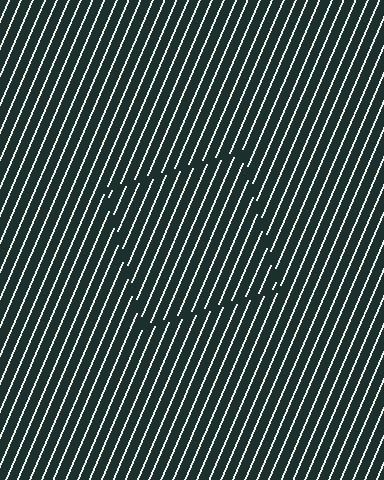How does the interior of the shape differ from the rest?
The interior of the shape contains the same grating, shifted by half a period — the contour is defined by the phase discontinuity where line-ends from the inner and outer gratings abut.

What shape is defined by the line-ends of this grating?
An illusory square. The interior of the shape contains the same grating, shifted by half a period — the contour is defined by the phase discontinuity where line-ends from the inner and outer gratings abut.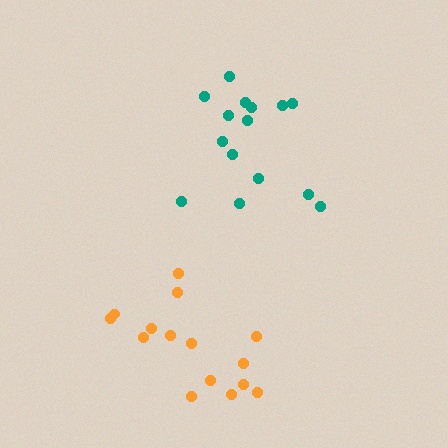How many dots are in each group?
Group 1: 15 dots, Group 2: 15 dots (30 total).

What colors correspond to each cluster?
The clusters are colored: teal, orange.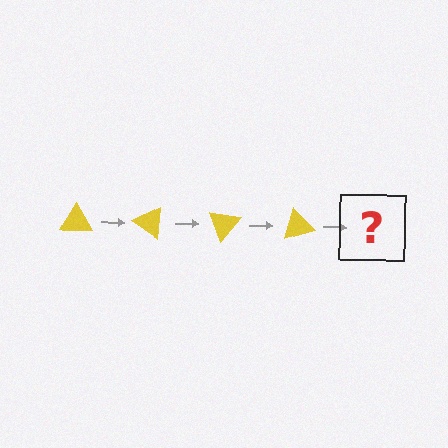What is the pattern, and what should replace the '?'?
The pattern is that the triangle rotates 35 degrees each step. The '?' should be a yellow triangle rotated 140 degrees.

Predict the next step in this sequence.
The next step is a yellow triangle rotated 140 degrees.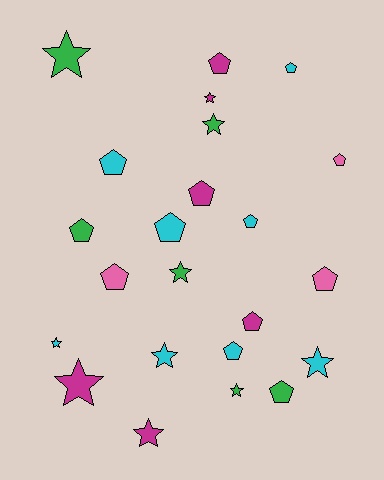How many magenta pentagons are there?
There are 3 magenta pentagons.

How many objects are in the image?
There are 23 objects.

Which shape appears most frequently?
Pentagon, with 13 objects.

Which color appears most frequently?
Cyan, with 8 objects.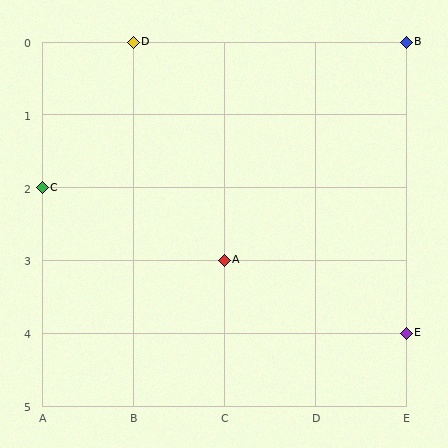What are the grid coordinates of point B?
Point B is at grid coordinates (E, 0).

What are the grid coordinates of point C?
Point C is at grid coordinates (A, 2).